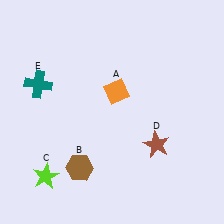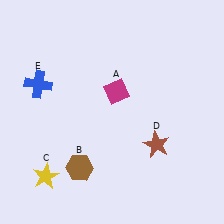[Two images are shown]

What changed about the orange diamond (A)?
In Image 1, A is orange. In Image 2, it changed to magenta.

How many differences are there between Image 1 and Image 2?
There are 3 differences between the two images.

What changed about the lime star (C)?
In Image 1, C is lime. In Image 2, it changed to yellow.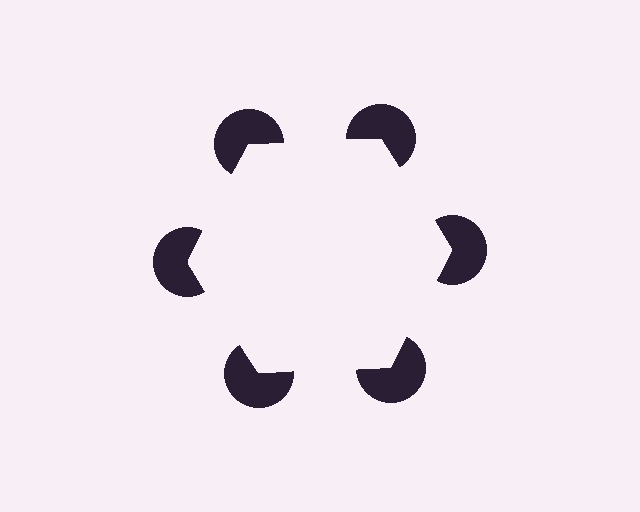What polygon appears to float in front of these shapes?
An illusory hexagon — its edges are inferred from the aligned wedge cuts in the pac-man discs, not physically drawn.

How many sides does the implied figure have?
6 sides.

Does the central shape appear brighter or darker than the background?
It typically appears slightly brighter than the background, even though no actual brightness change is drawn.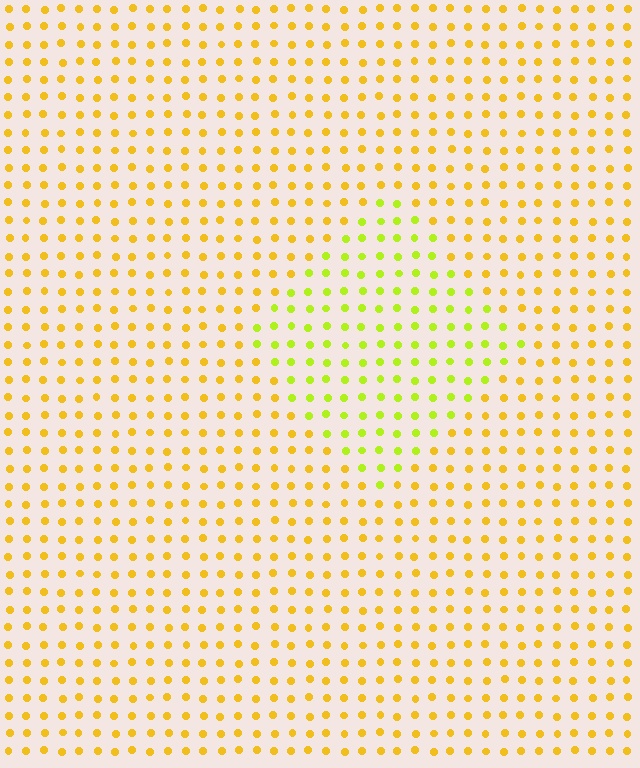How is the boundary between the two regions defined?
The boundary is defined purely by a slight shift in hue (about 33 degrees). Spacing, size, and orientation are identical on both sides.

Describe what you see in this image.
The image is filled with small yellow elements in a uniform arrangement. A diamond-shaped region is visible where the elements are tinted to a slightly different hue, forming a subtle color boundary.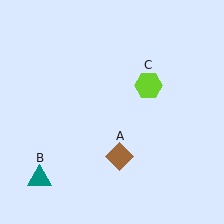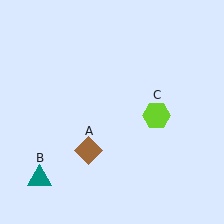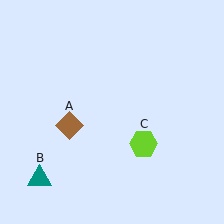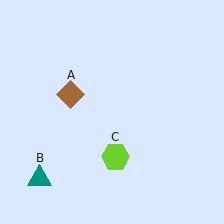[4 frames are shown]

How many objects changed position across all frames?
2 objects changed position: brown diamond (object A), lime hexagon (object C).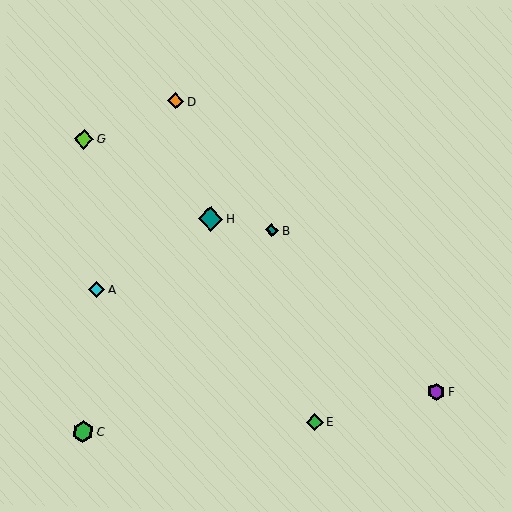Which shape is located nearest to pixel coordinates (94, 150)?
The lime diamond (labeled G) at (84, 139) is nearest to that location.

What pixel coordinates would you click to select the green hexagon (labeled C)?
Click at (83, 432) to select the green hexagon C.